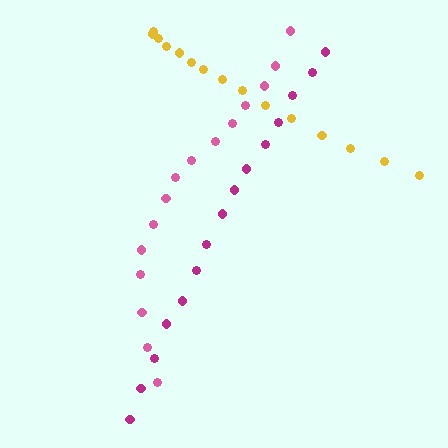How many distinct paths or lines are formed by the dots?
There are 3 distinct paths.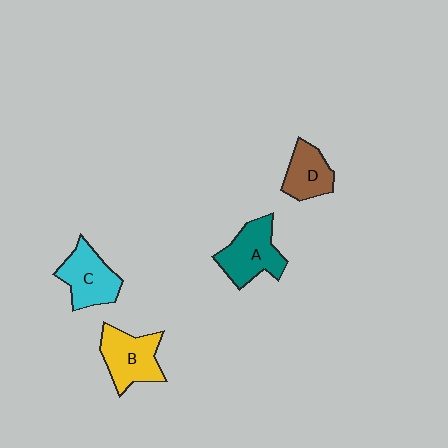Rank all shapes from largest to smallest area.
From largest to smallest: A (teal), B (yellow), C (cyan), D (brown).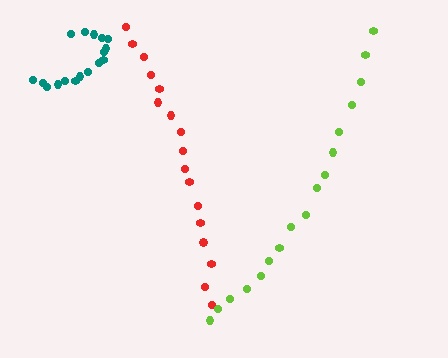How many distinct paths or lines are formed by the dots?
There are 3 distinct paths.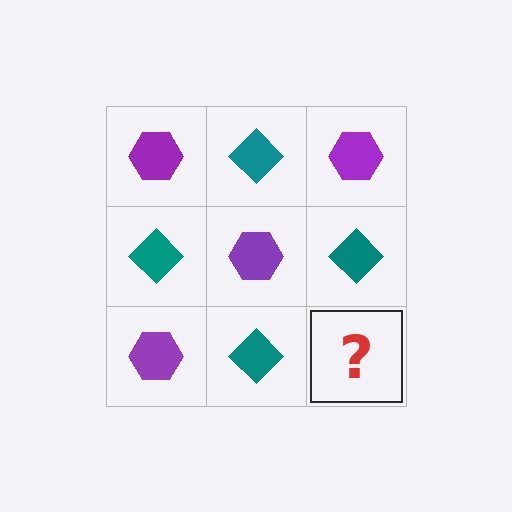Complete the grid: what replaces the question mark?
The question mark should be replaced with a purple hexagon.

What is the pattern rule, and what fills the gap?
The rule is that it alternates purple hexagon and teal diamond in a checkerboard pattern. The gap should be filled with a purple hexagon.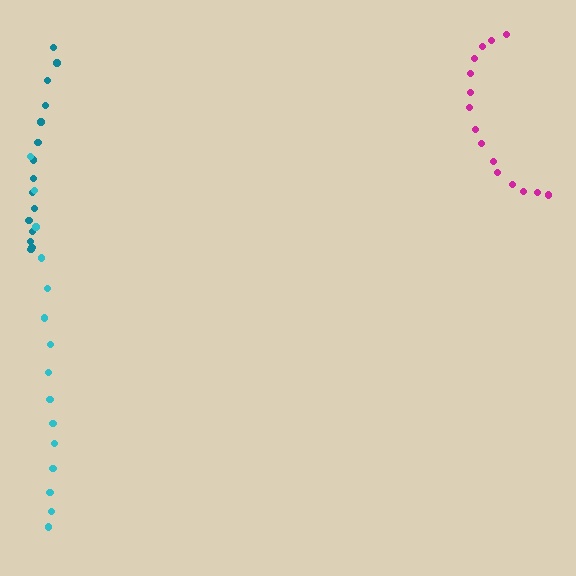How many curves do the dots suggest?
There are 3 distinct paths.